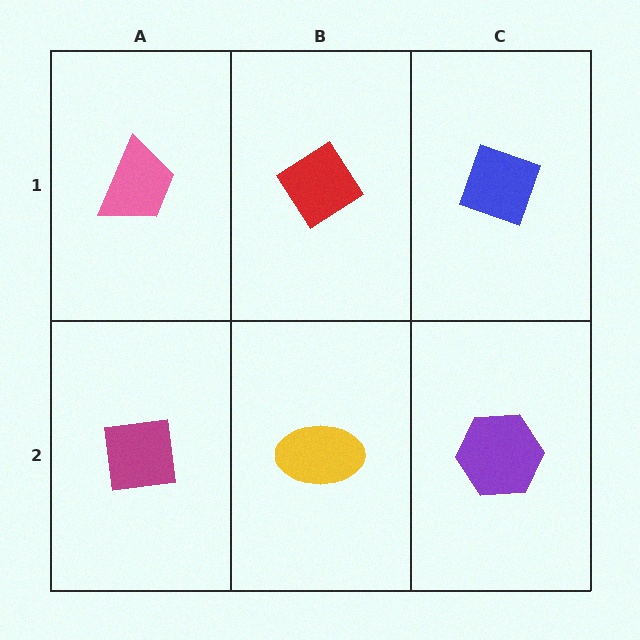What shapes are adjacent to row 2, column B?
A red diamond (row 1, column B), a magenta square (row 2, column A), a purple hexagon (row 2, column C).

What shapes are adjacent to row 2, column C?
A blue diamond (row 1, column C), a yellow ellipse (row 2, column B).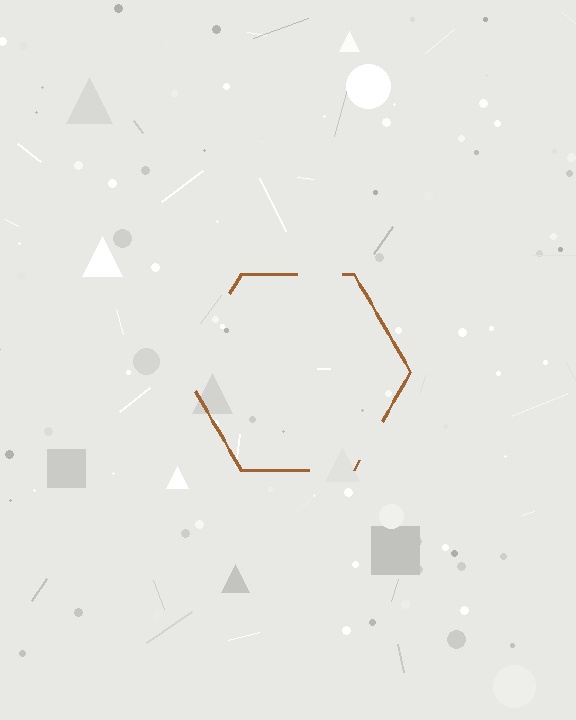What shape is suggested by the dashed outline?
The dashed outline suggests a hexagon.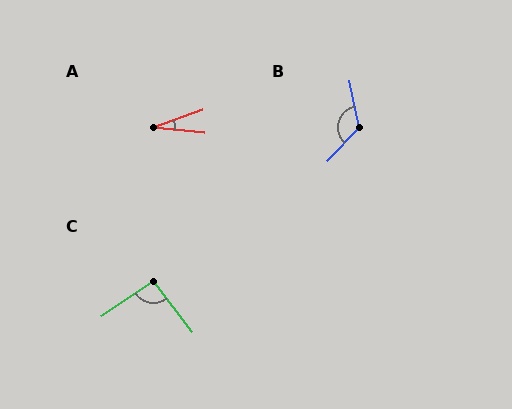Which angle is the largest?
B, at approximately 125 degrees.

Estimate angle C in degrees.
Approximately 94 degrees.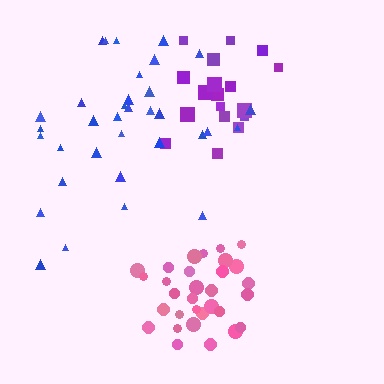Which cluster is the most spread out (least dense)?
Blue.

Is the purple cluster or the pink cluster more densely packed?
Pink.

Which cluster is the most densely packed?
Pink.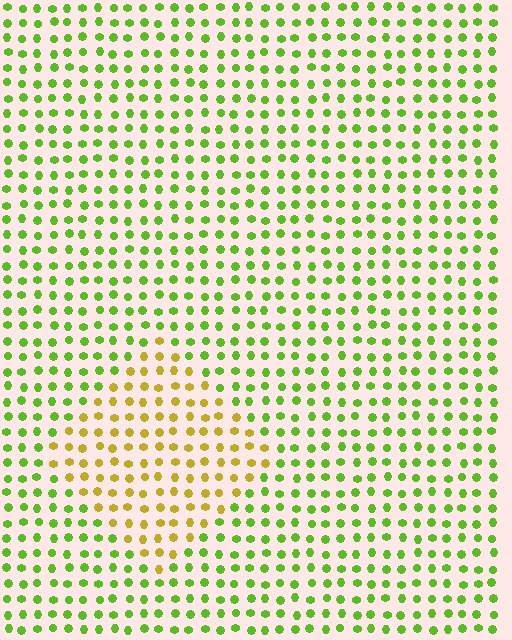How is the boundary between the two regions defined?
The boundary is defined purely by a slight shift in hue (about 46 degrees). Spacing, size, and orientation are identical on both sides.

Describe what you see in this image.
The image is filled with small lime elements in a uniform arrangement. A diamond-shaped region is visible where the elements are tinted to a slightly different hue, forming a subtle color boundary.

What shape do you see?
I see a diamond.